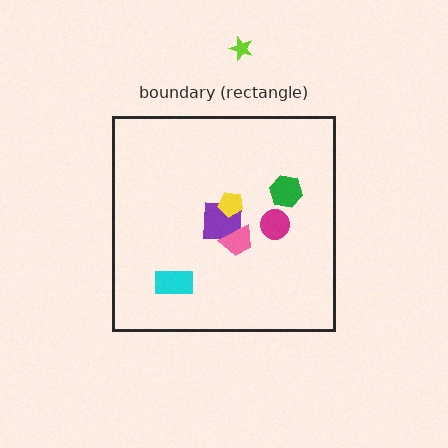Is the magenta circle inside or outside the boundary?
Inside.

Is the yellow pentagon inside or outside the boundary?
Inside.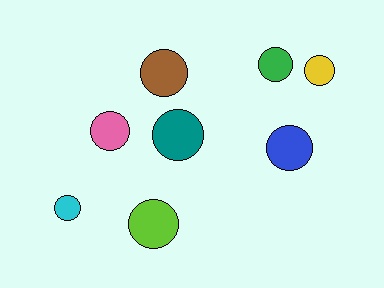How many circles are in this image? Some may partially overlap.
There are 8 circles.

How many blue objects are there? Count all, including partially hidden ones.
There is 1 blue object.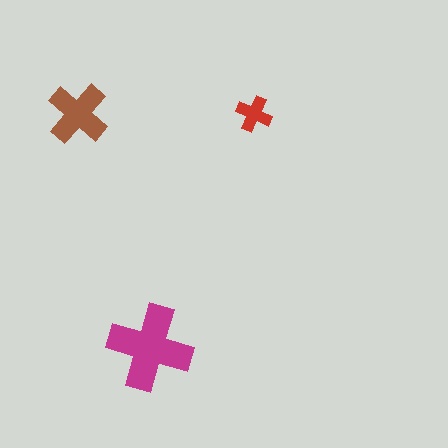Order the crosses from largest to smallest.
the magenta one, the brown one, the red one.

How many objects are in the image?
There are 3 objects in the image.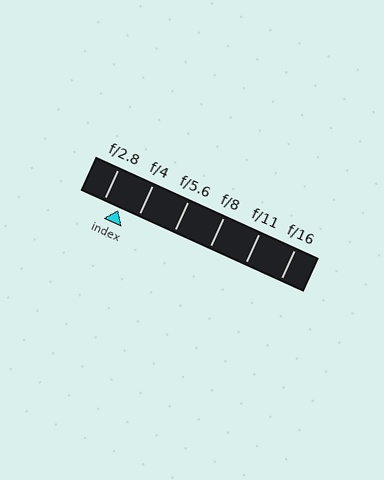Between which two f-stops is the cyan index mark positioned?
The index mark is between f/2.8 and f/4.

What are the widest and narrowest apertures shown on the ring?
The widest aperture shown is f/2.8 and the narrowest is f/16.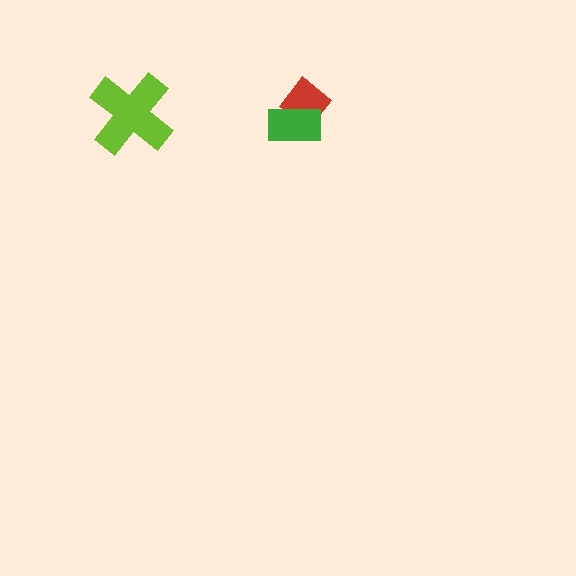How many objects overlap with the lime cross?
0 objects overlap with the lime cross.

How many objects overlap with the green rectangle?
1 object overlaps with the green rectangle.